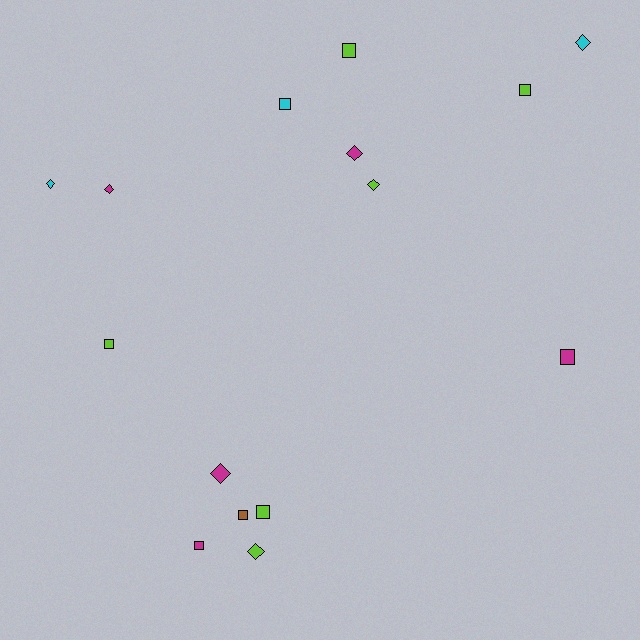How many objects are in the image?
There are 15 objects.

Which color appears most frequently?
Lime, with 6 objects.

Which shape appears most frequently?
Square, with 8 objects.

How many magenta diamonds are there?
There are 3 magenta diamonds.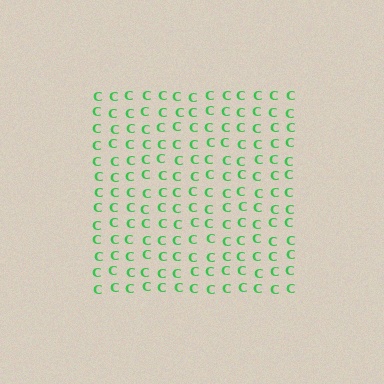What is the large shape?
The large shape is a square.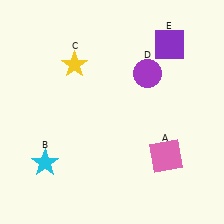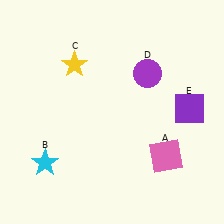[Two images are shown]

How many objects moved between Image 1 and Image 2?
1 object moved between the two images.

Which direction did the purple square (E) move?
The purple square (E) moved down.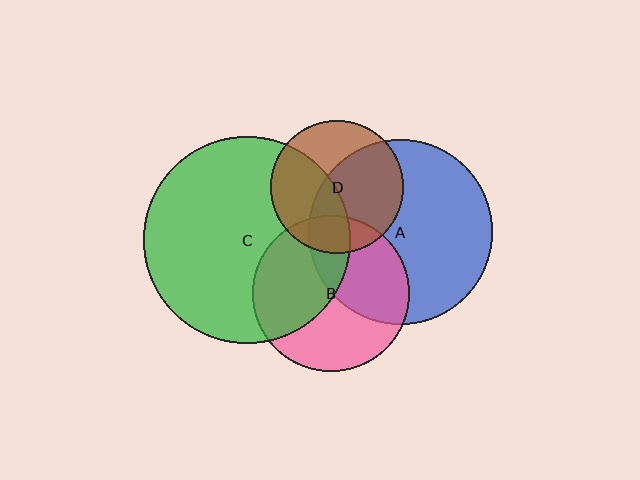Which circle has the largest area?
Circle C (green).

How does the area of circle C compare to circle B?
Approximately 1.8 times.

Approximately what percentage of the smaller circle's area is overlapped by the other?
Approximately 45%.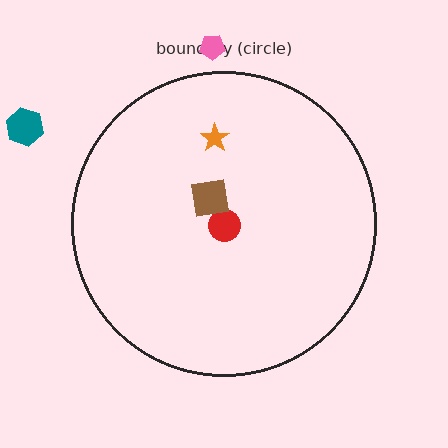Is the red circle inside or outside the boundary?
Inside.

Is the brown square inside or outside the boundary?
Inside.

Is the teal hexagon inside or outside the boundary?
Outside.